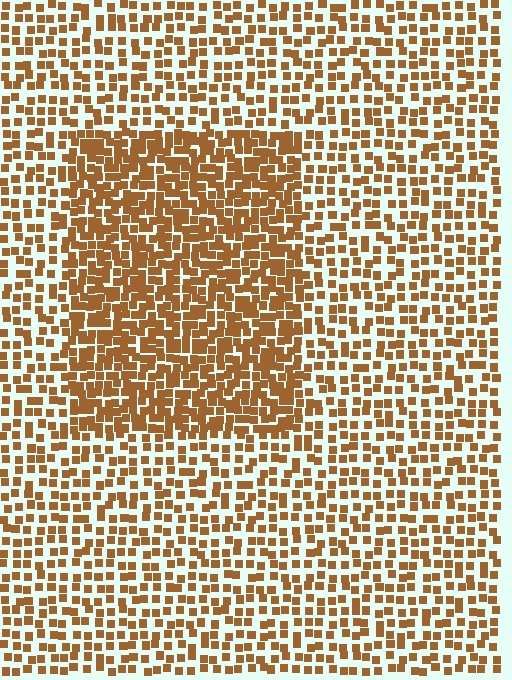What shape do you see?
I see a rectangle.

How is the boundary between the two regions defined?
The boundary is defined by a change in element density (approximately 1.8x ratio). All elements are the same color, size, and shape.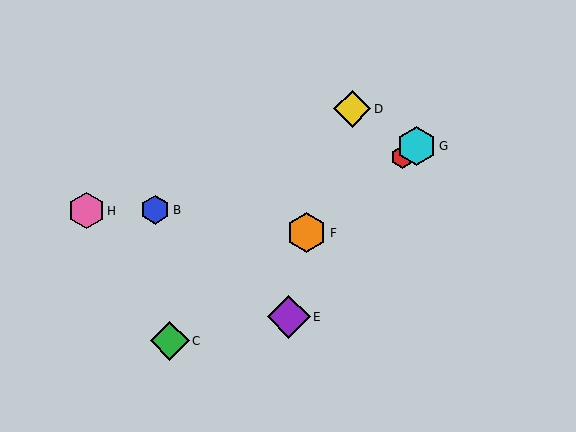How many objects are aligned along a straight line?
4 objects (A, C, F, G) are aligned along a straight line.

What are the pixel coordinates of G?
Object G is at (416, 146).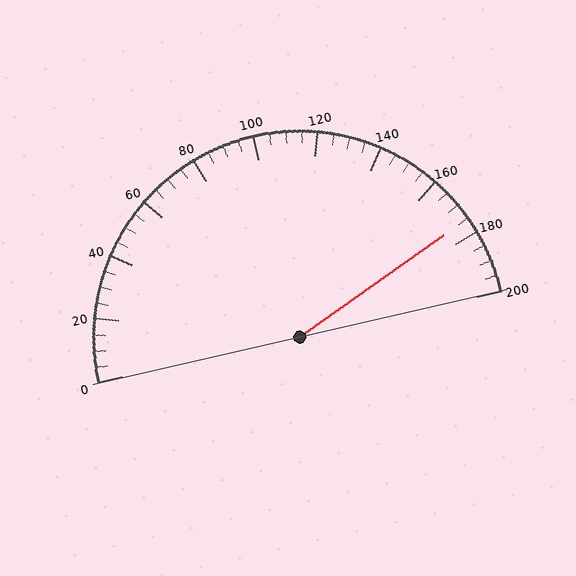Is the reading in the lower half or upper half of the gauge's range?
The reading is in the upper half of the range (0 to 200).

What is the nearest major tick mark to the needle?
The nearest major tick mark is 180.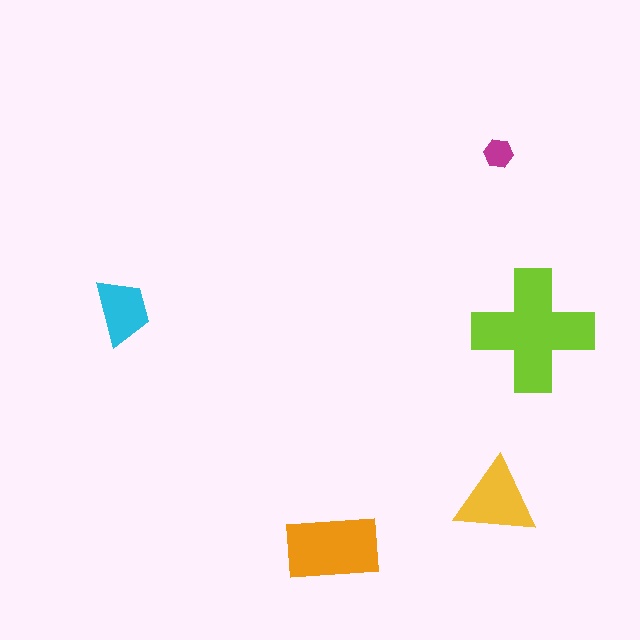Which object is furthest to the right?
The lime cross is rightmost.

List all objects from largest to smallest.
The lime cross, the orange rectangle, the yellow triangle, the cyan trapezoid, the magenta hexagon.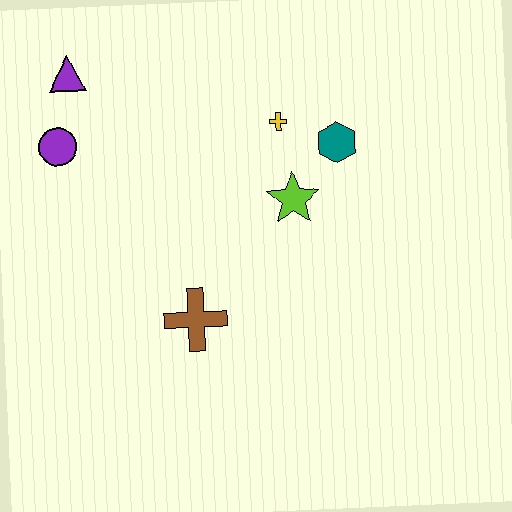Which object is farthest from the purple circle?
The teal hexagon is farthest from the purple circle.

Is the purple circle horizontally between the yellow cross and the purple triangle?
No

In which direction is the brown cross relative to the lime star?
The brown cross is below the lime star.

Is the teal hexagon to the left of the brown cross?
No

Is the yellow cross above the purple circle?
Yes